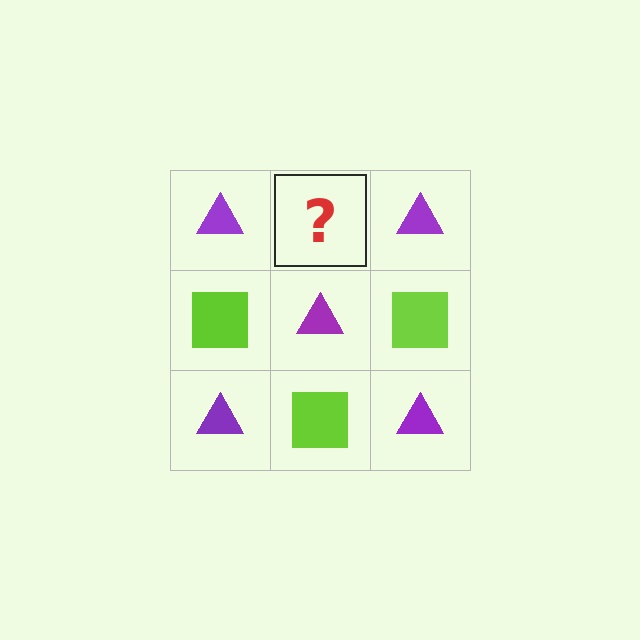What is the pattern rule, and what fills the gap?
The rule is that it alternates purple triangle and lime square in a checkerboard pattern. The gap should be filled with a lime square.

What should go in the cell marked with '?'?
The missing cell should contain a lime square.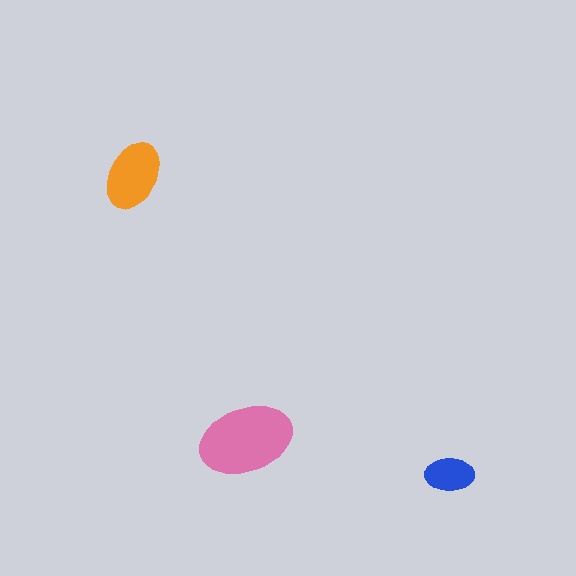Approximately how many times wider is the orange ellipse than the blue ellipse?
About 1.5 times wider.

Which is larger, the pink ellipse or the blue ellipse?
The pink one.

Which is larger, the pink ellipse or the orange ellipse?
The pink one.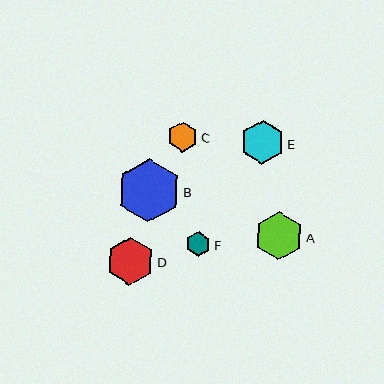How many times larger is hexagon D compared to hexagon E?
Hexagon D is approximately 1.1 times the size of hexagon E.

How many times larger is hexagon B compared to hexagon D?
Hexagon B is approximately 1.3 times the size of hexagon D.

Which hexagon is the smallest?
Hexagon F is the smallest with a size of approximately 25 pixels.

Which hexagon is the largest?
Hexagon B is the largest with a size of approximately 63 pixels.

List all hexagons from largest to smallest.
From largest to smallest: B, A, D, E, C, F.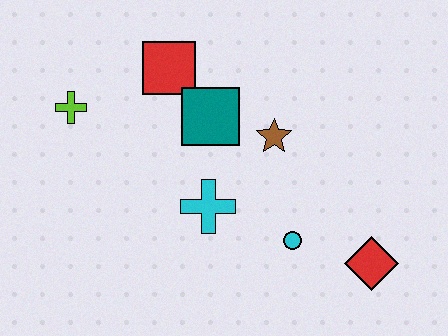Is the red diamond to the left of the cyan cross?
No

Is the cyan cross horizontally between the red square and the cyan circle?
Yes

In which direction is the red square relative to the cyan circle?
The red square is above the cyan circle.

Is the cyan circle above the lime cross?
No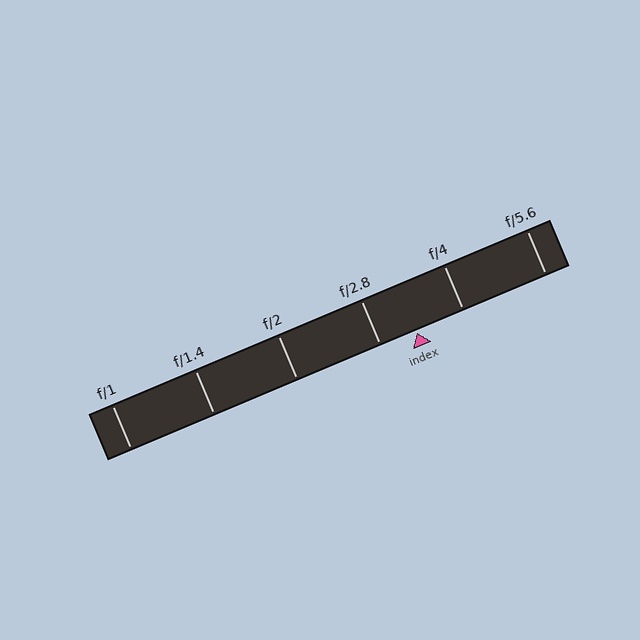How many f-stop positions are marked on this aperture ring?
There are 6 f-stop positions marked.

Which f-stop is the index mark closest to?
The index mark is closest to f/2.8.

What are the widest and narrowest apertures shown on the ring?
The widest aperture shown is f/1 and the narrowest is f/5.6.